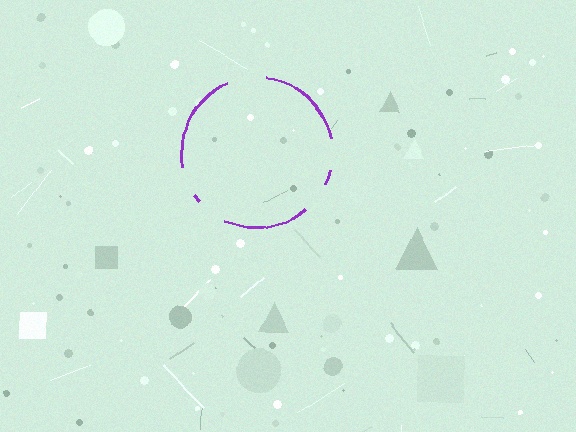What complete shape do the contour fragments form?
The contour fragments form a circle.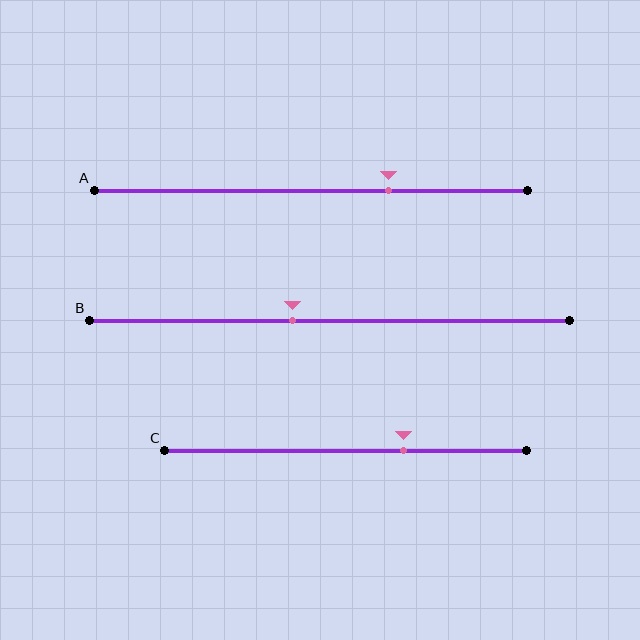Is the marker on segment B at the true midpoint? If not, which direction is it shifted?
No, the marker on segment B is shifted to the left by about 8% of the segment length.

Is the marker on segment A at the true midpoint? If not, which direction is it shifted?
No, the marker on segment A is shifted to the right by about 18% of the segment length.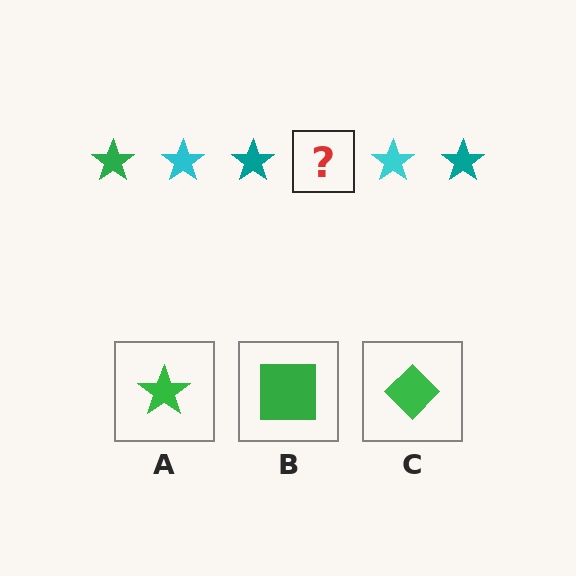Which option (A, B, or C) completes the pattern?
A.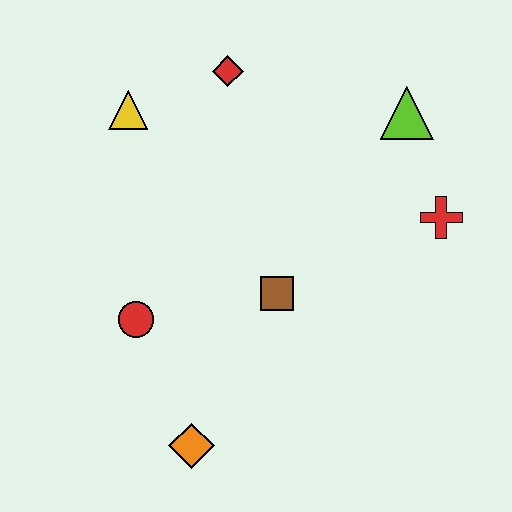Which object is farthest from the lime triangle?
The orange diamond is farthest from the lime triangle.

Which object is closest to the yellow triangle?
The red diamond is closest to the yellow triangle.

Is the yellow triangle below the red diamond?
Yes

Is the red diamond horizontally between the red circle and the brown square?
Yes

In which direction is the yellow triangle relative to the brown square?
The yellow triangle is above the brown square.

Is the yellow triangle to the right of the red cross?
No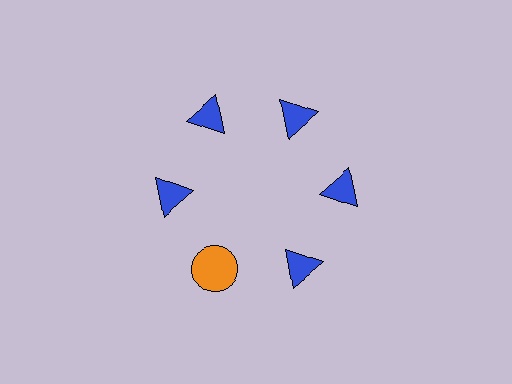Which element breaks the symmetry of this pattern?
The orange circle at roughly the 7 o'clock position breaks the symmetry. All other shapes are blue triangles.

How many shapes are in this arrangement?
There are 6 shapes arranged in a ring pattern.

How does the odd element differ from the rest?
It differs in both color (orange instead of blue) and shape (circle instead of triangle).